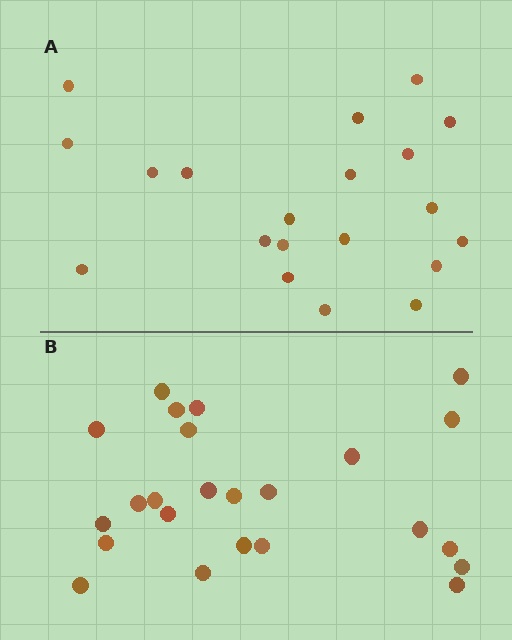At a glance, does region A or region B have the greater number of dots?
Region B (the bottom region) has more dots.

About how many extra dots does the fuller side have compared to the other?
Region B has about 4 more dots than region A.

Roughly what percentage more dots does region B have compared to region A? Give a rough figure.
About 20% more.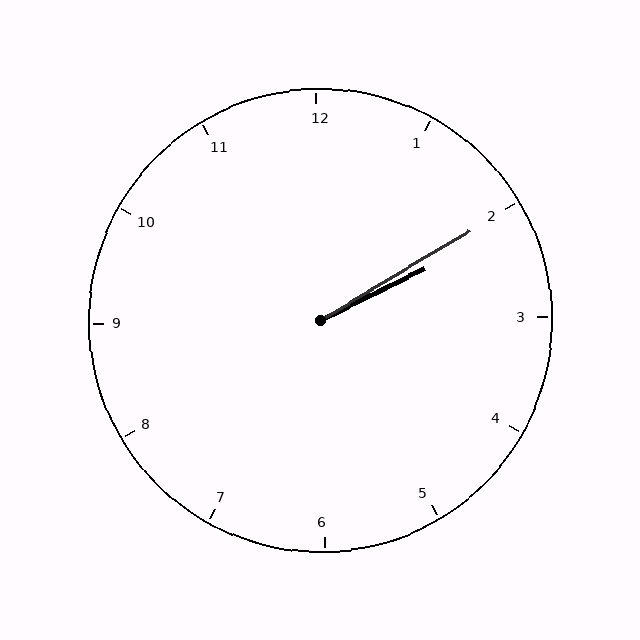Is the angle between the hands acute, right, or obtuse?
It is acute.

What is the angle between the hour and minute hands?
Approximately 5 degrees.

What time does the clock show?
2:10.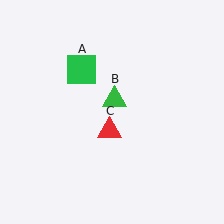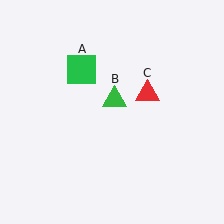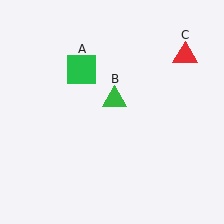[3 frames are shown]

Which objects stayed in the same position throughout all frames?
Green square (object A) and green triangle (object B) remained stationary.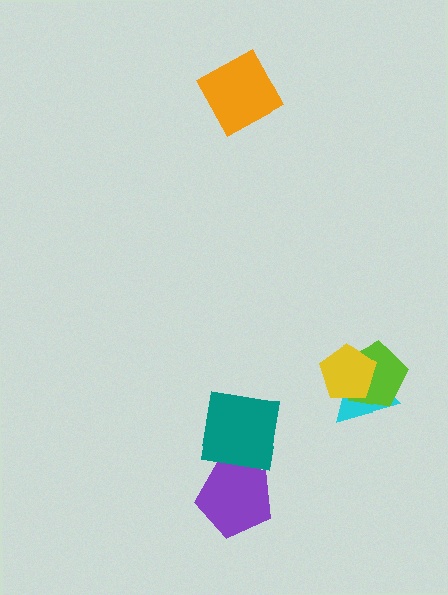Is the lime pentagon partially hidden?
Yes, it is partially covered by another shape.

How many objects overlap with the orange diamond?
0 objects overlap with the orange diamond.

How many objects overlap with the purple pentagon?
1 object overlaps with the purple pentagon.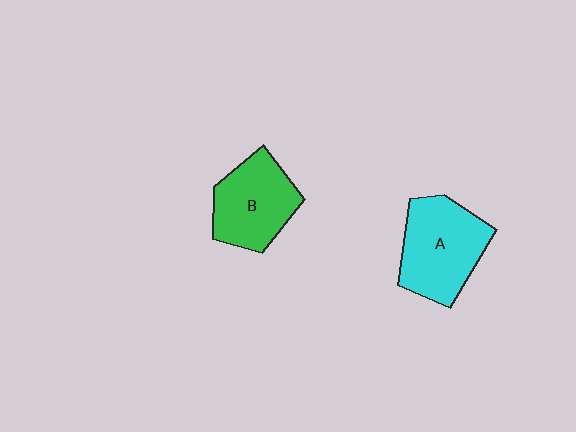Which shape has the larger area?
Shape A (cyan).